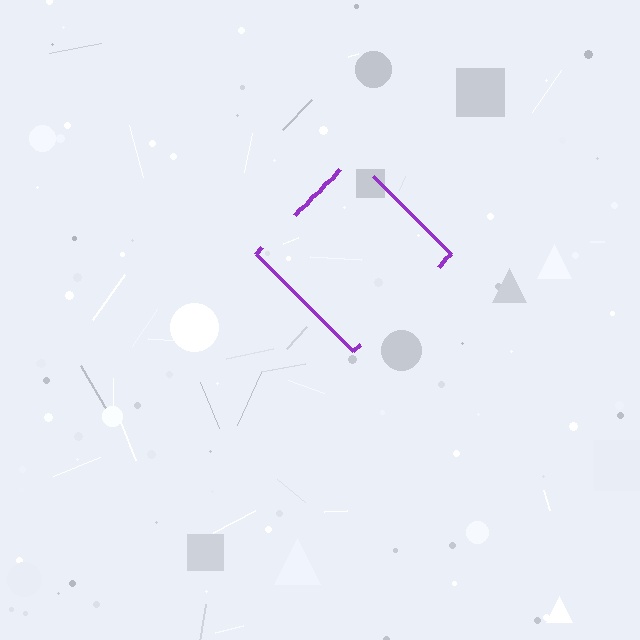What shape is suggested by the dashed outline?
The dashed outline suggests a diamond.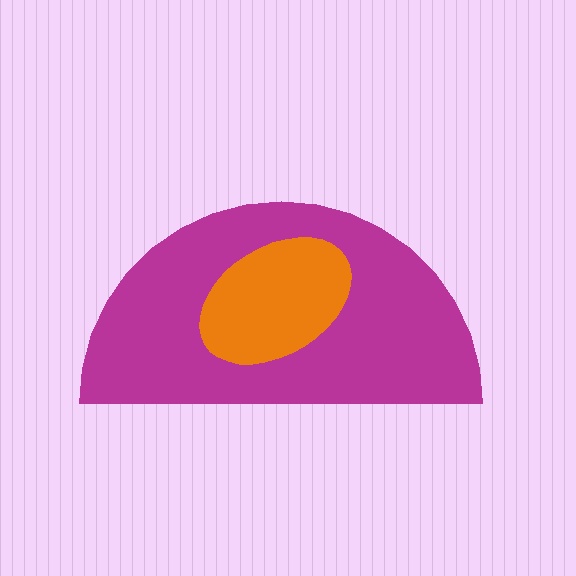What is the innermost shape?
The orange ellipse.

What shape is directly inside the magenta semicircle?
The orange ellipse.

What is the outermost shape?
The magenta semicircle.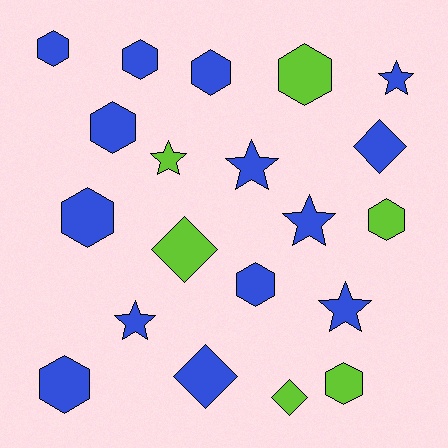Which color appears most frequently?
Blue, with 14 objects.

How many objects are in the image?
There are 20 objects.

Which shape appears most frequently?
Hexagon, with 10 objects.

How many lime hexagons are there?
There are 3 lime hexagons.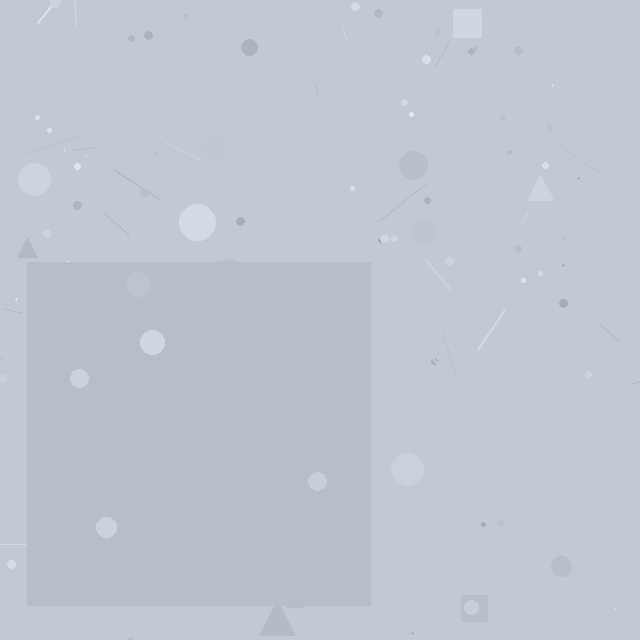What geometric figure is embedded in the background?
A square is embedded in the background.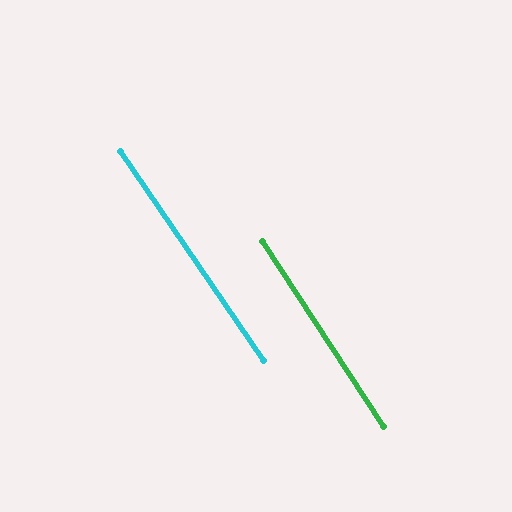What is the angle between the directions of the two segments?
Approximately 1 degree.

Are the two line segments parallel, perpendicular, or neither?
Parallel — their directions differ by only 1.3°.